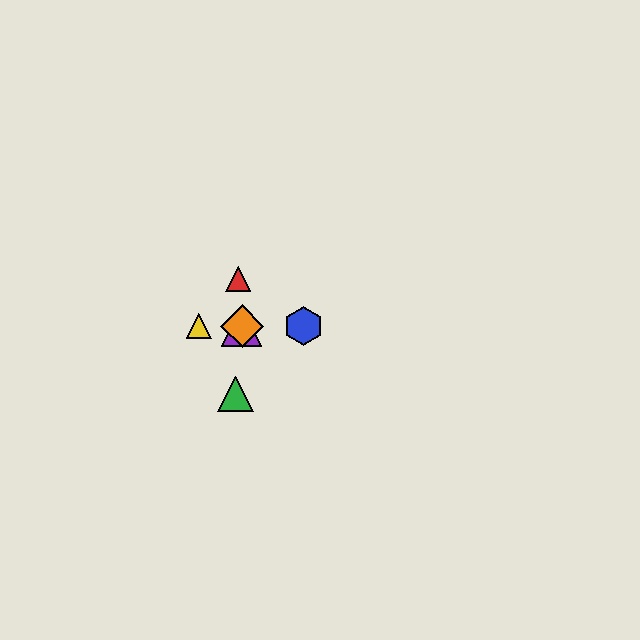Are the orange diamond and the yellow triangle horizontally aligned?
Yes, both are at y≈326.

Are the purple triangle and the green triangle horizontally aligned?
No, the purple triangle is at y≈326 and the green triangle is at y≈394.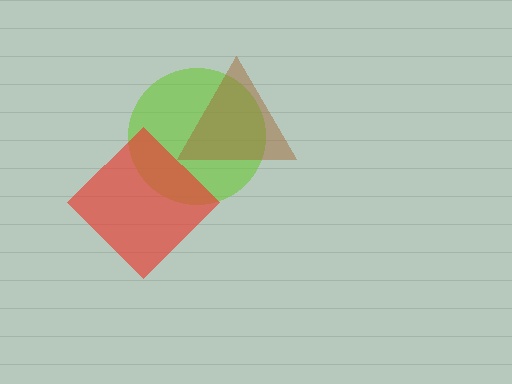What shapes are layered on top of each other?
The layered shapes are: a lime circle, a red diamond, a brown triangle.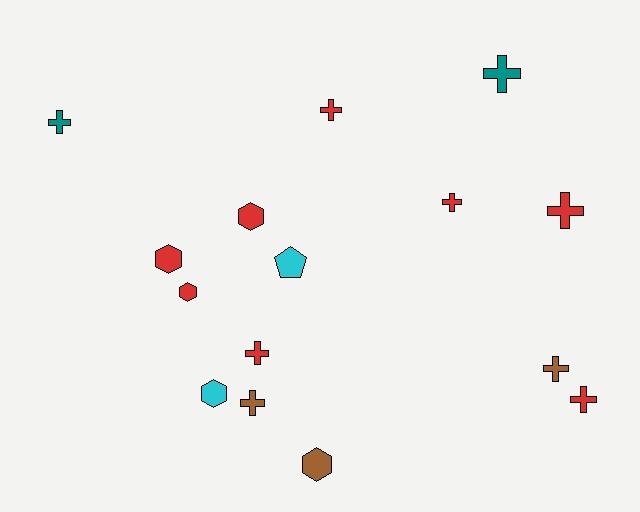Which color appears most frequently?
Red, with 8 objects.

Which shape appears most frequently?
Cross, with 9 objects.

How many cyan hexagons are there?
There is 1 cyan hexagon.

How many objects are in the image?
There are 15 objects.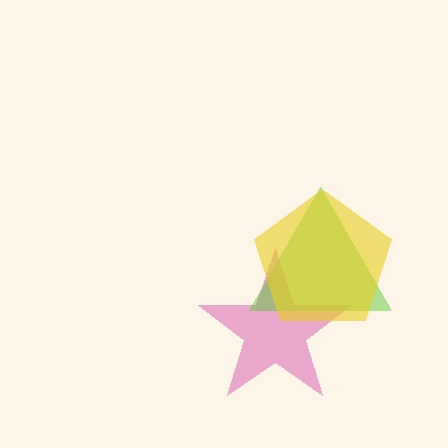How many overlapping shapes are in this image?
There are 3 overlapping shapes in the image.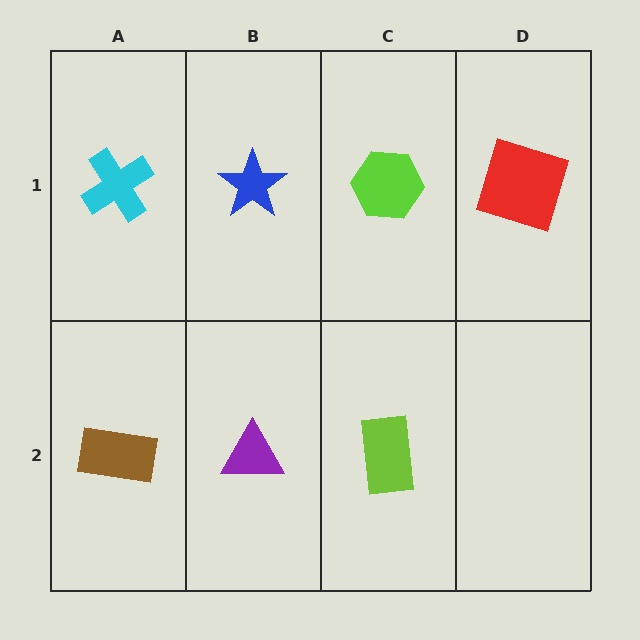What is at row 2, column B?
A purple triangle.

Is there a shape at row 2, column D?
No, that cell is empty.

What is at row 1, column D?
A red square.